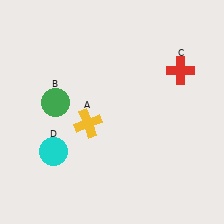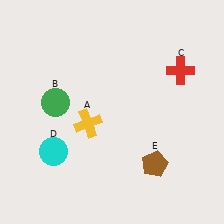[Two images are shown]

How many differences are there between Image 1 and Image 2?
There is 1 difference between the two images.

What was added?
A brown pentagon (E) was added in Image 2.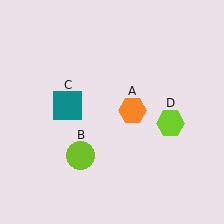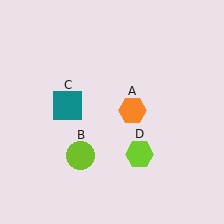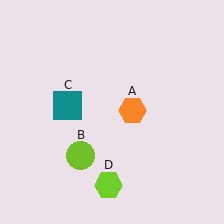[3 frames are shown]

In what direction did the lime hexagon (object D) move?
The lime hexagon (object D) moved down and to the left.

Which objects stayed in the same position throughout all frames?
Orange hexagon (object A) and lime circle (object B) and teal square (object C) remained stationary.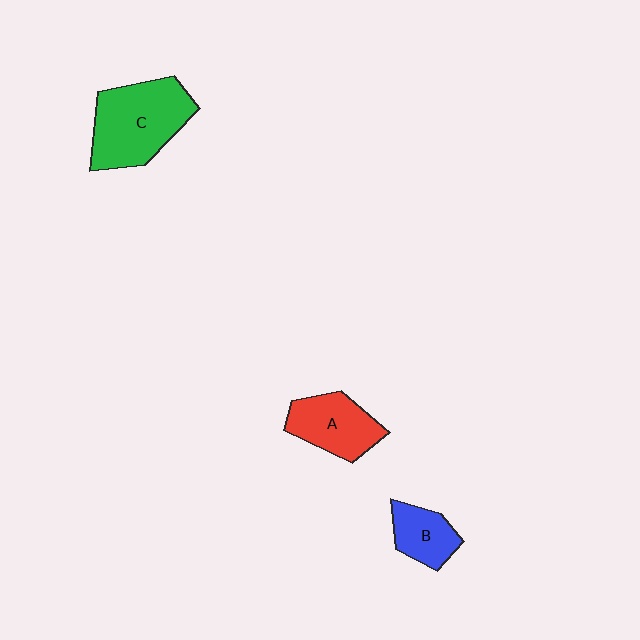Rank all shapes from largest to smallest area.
From largest to smallest: C (green), A (red), B (blue).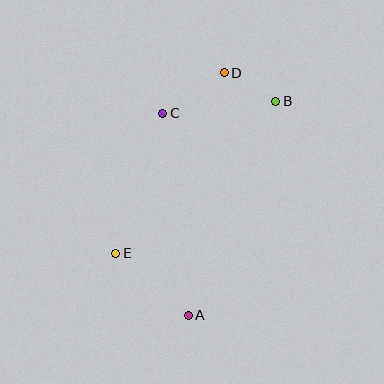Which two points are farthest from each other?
Points A and D are farthest from each other.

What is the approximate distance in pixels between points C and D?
The distance between C and D is approximately 73 pixels.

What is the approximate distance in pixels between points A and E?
The distance between A and E is approximately 95 pixels.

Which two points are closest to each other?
Points B and D are closest to each other.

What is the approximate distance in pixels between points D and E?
The distance between D and E is approximately 211 pixels.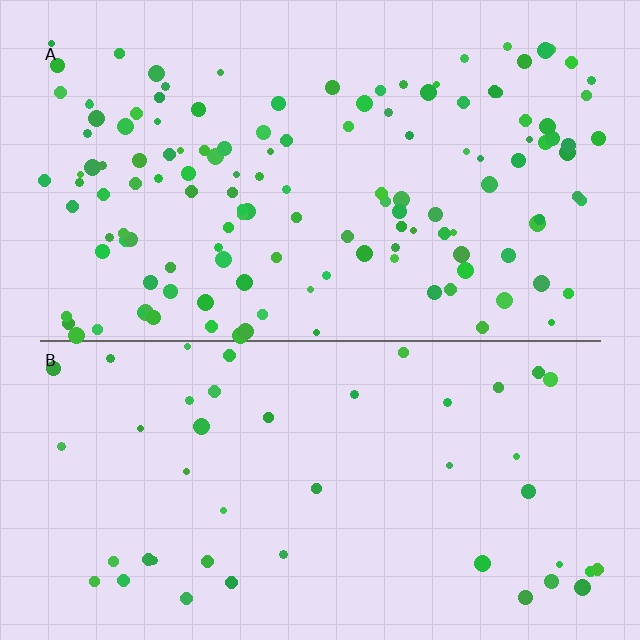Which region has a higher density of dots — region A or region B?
A (the top).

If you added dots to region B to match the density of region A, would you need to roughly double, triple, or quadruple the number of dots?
Approximately triple.